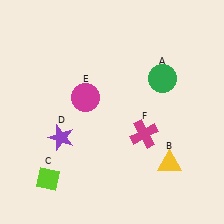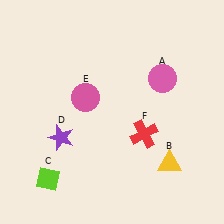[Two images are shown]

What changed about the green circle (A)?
In Image 1, A is green. In Image 2, it changed to pink.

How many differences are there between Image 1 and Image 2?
There are 3 differences between the two images.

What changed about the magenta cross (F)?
In Image 1, F is magenta. In Image 2, it changed to red.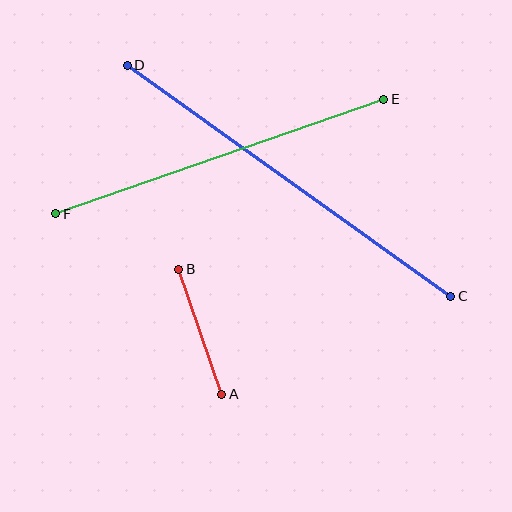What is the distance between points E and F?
The distance is approximately 348 pixels.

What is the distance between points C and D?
The distance is approximately 398 pixels.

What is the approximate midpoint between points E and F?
The midpoint is at approximately (220, 156) pixels.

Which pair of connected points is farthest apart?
Points C and D are farthest apart.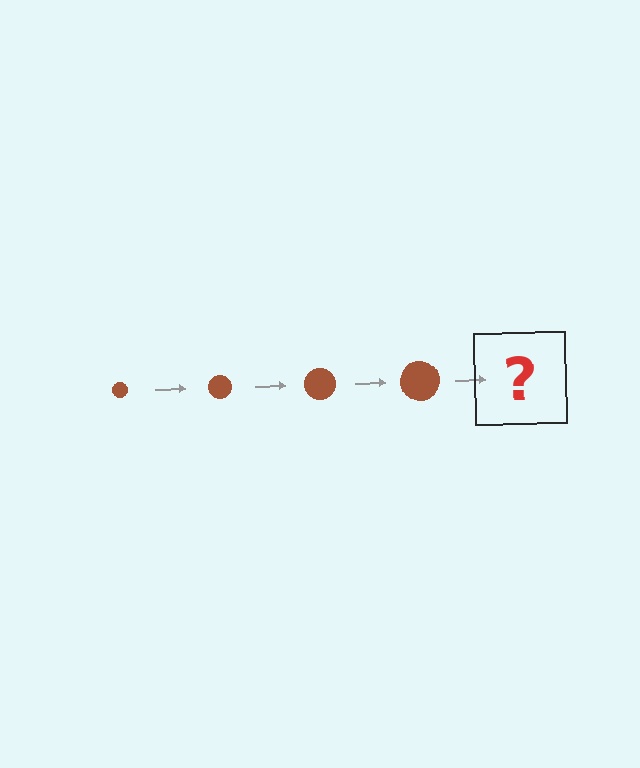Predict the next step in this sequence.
The next step is a brown circle, larger than the previous one.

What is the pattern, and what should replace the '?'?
The pattern is that the circle gets progressively larger each step. The '?' should be a brown circle, larger than the previous one.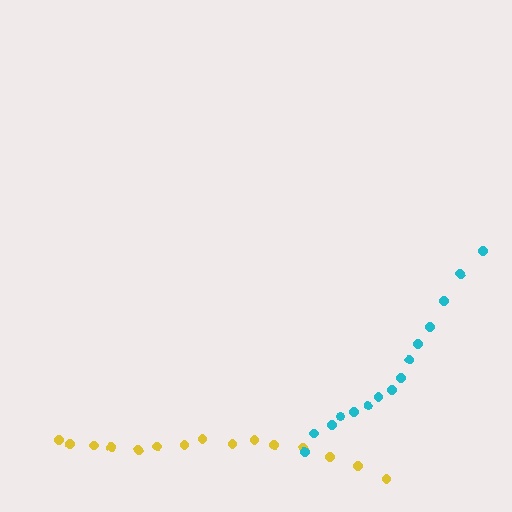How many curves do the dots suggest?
There are 2 distinct paths.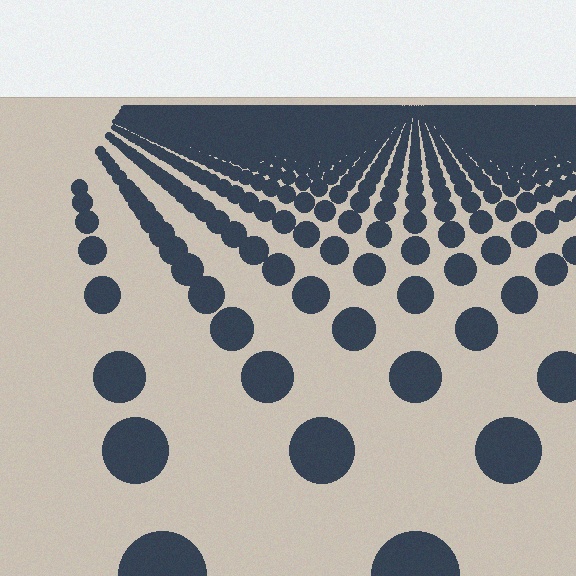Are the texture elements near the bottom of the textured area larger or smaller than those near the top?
Larger. Near the bottom, elements are closer to the viewer and appear at a bigger on-screen size.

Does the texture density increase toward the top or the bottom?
Density increases toward the top.